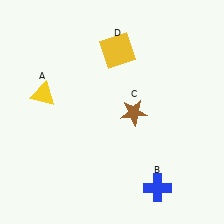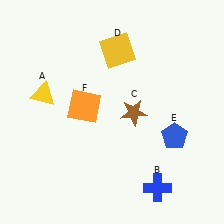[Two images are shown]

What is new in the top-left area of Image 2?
An orange square (F) was added in the top-left area of Image 2.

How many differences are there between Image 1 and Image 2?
There are 2 differences between the two images.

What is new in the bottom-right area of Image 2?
A blue pentagon (E) was added in the bottom-right area of Image 2.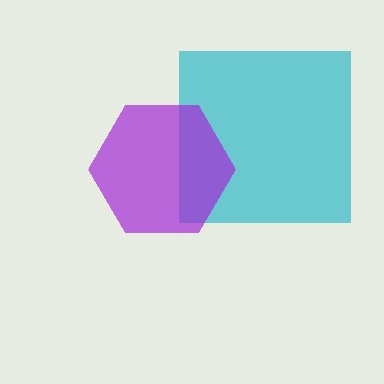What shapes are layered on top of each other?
The layered shapes are: a cyan square, a purple hexagon.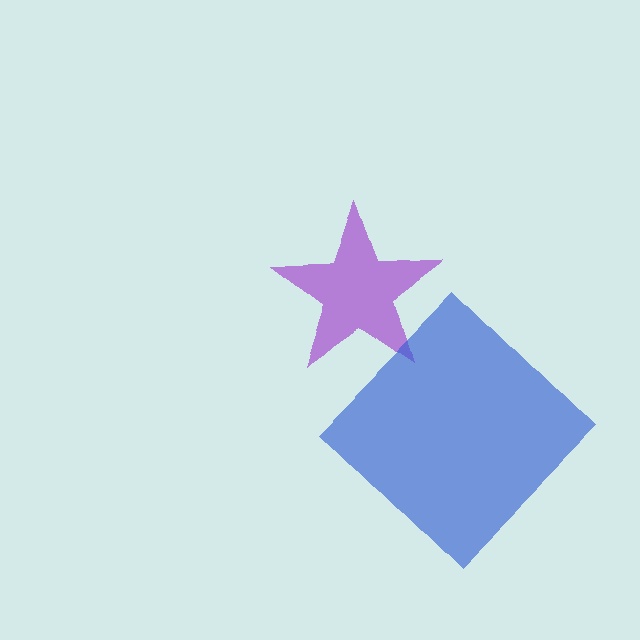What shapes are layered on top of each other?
The layered shapes are: a purple star, a blue diamond.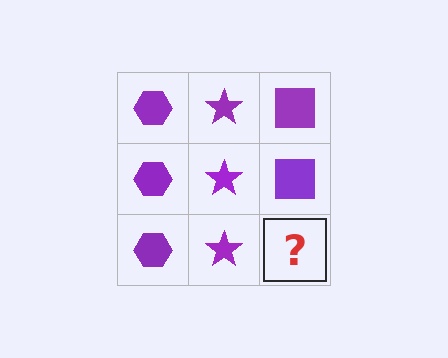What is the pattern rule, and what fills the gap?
The rule is that each column has a consistent shape. The gap should be filled with a purple square.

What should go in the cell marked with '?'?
The missing cell should contain a purple square.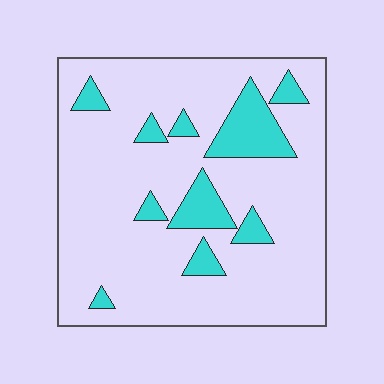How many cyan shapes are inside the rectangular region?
10.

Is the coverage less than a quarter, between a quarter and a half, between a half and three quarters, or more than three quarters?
Less than a quarter.